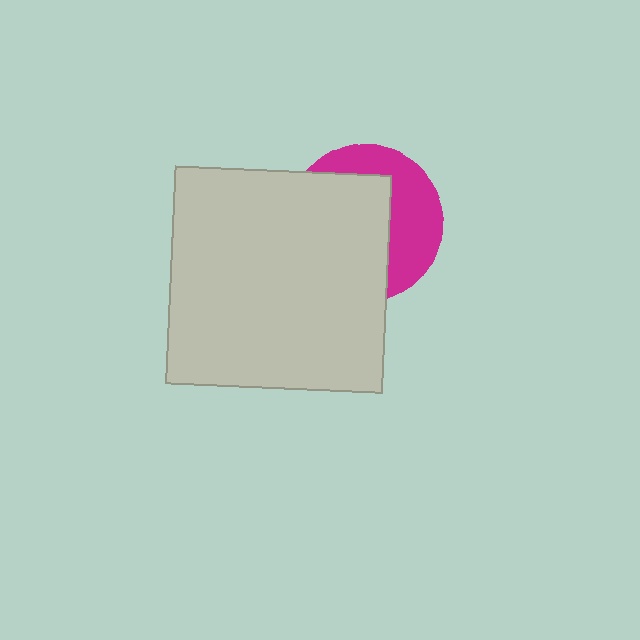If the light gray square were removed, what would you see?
You would see the complete magenta circle.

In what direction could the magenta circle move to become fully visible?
The magenta circle could move right. That would shift it out from behind the light gray square entirely.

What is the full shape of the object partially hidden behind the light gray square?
The partially hidden object is a magenta circle.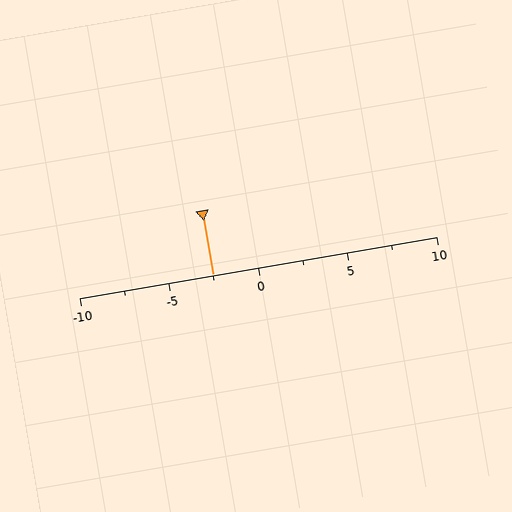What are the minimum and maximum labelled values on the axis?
The axis runs from -10 to 10.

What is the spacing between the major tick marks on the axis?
The major ticks are spaced 5 apart.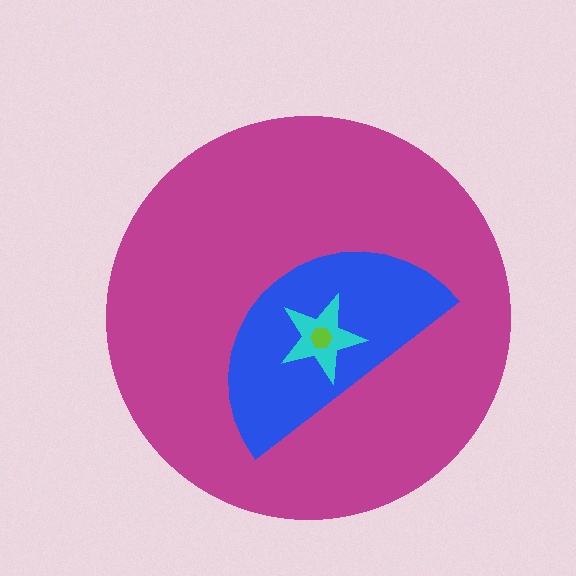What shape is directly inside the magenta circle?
The blue semicircle.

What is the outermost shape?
The magenta circle.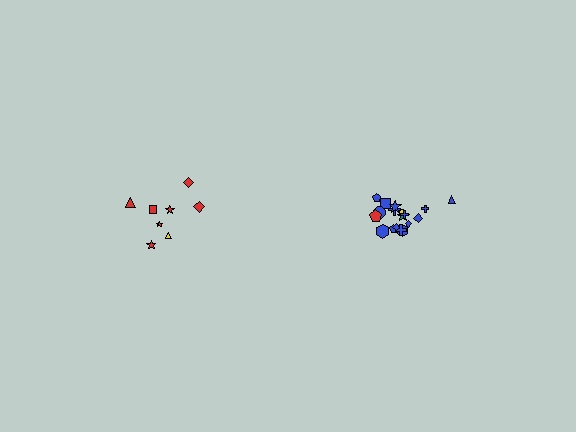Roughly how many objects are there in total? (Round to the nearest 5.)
Roughly 25 objects in total.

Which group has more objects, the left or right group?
The right group.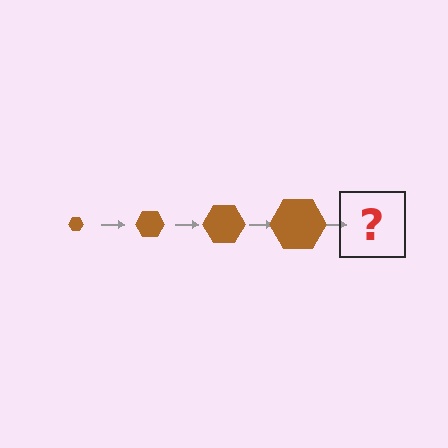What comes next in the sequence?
The next element should be a brown hexagon, larger than the previous one.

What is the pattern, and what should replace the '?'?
The pattern is that the hexagon gets progressively larger each step. The '?' should be a brown hexagon, larger than the previous one.